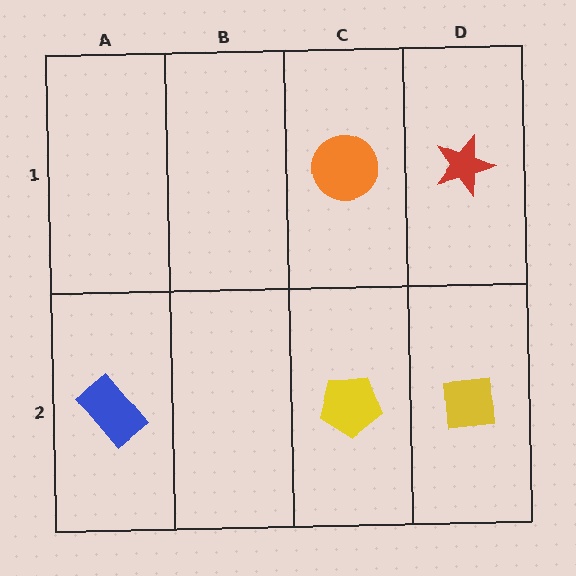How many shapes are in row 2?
3 shapes.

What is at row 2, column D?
A yellow square.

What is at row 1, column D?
A red star.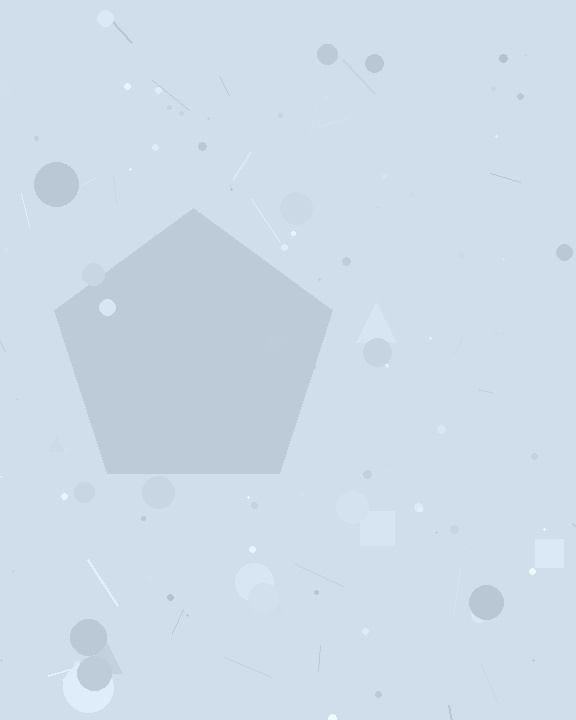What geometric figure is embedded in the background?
A pentagon is embedded in the background.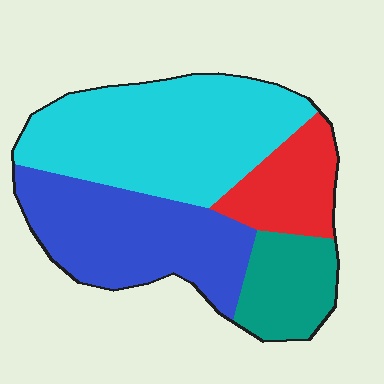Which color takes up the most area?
Cyan, at roughly 40%.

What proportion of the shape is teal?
Teal covers 14% of the shape.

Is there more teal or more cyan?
Cyan.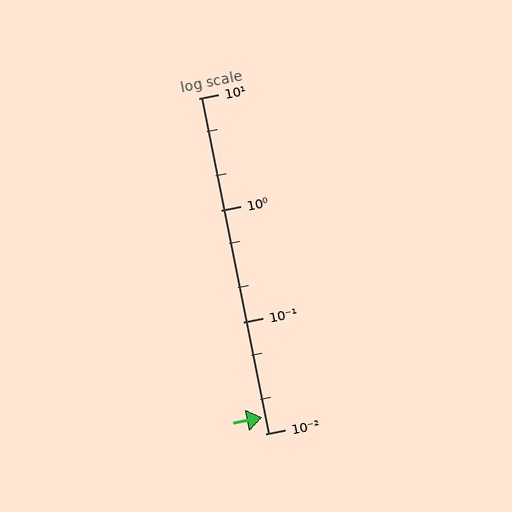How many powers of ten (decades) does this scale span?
The scale spans 3 decades, from 0.01 to 10.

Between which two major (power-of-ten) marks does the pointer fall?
The pointer is between 0.01 and 0.1.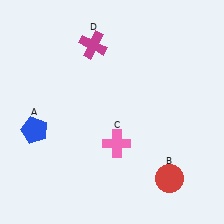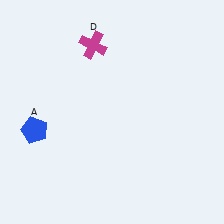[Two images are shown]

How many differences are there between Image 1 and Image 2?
There are 2 differences between the two images.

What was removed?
The red circle (B), the pink cross (C) were removed in Image 2.